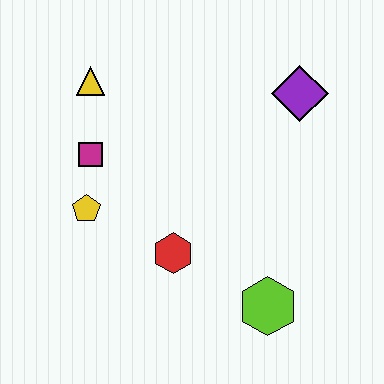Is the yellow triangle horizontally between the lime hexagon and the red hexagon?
No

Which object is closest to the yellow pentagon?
The magenta square is closest to the yellow pentagon.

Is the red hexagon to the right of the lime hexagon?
No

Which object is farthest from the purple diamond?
The yellow pentagon is farthest from the purple diamond.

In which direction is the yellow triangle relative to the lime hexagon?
The yellow triangle is above the lime hexagon.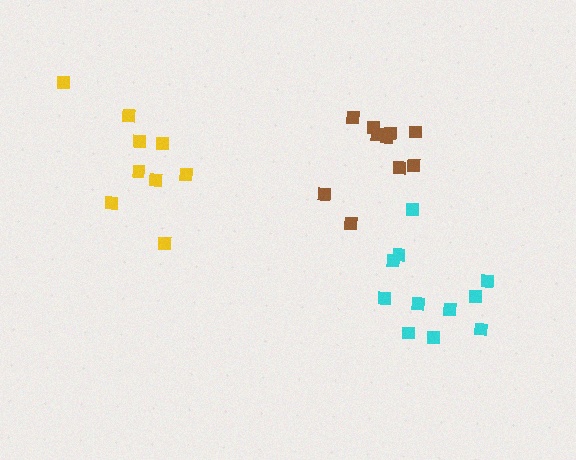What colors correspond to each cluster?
The clusters are colored: brown, cyan, yellow.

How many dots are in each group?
Group 1: 10 dots, Group 2: 11 dots, Group 3: 9 dots (30 total).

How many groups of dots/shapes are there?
There are 3 groups.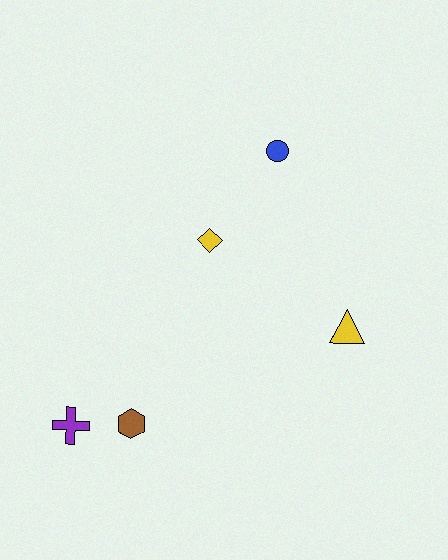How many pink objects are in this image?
There are no pink objects.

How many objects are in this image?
There are 5 objects.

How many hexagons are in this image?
There is 1 hexagon.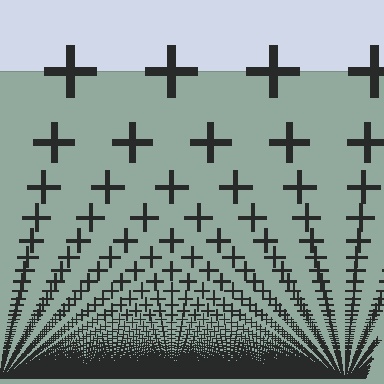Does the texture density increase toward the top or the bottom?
Density increases toward the bottom.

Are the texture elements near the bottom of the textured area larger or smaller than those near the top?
Smaller. The gradient is inverted — elements near the bottom are smaller and denser.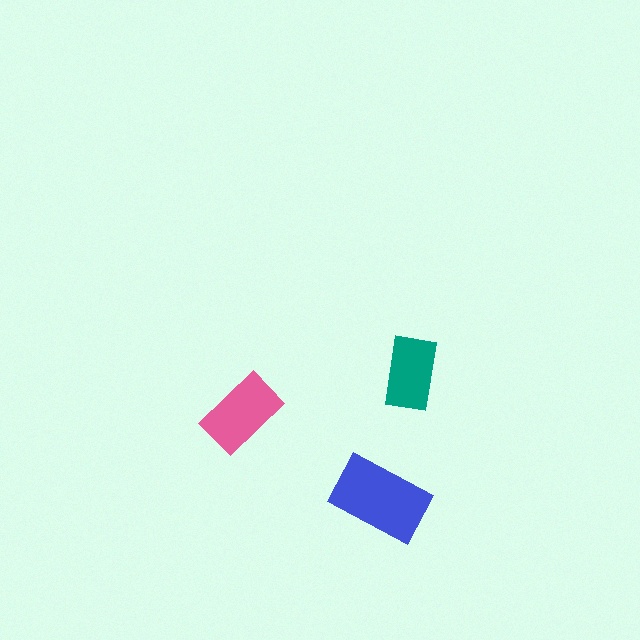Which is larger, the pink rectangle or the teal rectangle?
The pink one.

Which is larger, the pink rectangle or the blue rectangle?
The blue one.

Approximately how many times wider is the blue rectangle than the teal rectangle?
About 1.5 times wider.